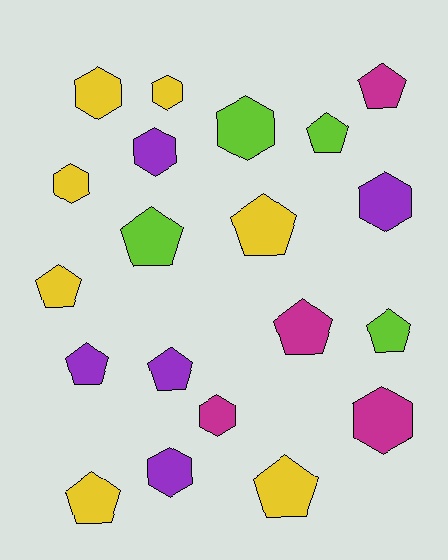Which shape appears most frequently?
Pentagon, with 11 objects.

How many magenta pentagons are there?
There are 2 magenta pentagons.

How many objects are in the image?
There are 20 objects.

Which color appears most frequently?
Yellow, with 7 objects.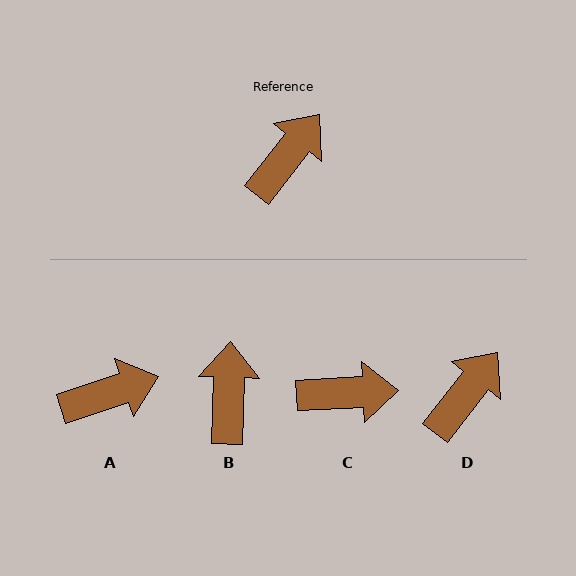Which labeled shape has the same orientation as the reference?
D.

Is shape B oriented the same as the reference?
No, it is off by about 36 degrees.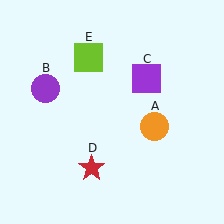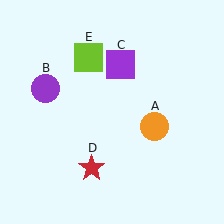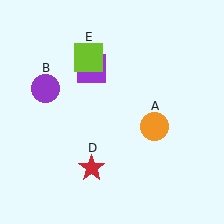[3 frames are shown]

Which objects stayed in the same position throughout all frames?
Orange circle (object A) and purple circle (object B) and red star (object D) and lime square (object E) remained stationary.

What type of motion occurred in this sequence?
The purple square (object C) rotated counterclockwise around the center of the scene.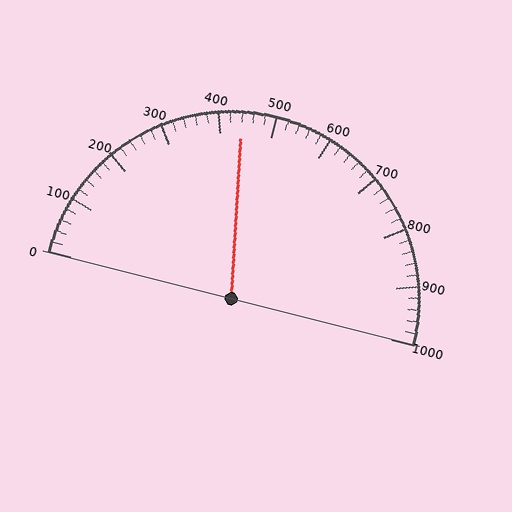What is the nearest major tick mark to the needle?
The nearest major tick mark is 400.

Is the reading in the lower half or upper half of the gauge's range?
The reading is in the lower half of the range (0 to 1000).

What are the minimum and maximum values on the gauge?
The gauge ranges from 0 to 1000.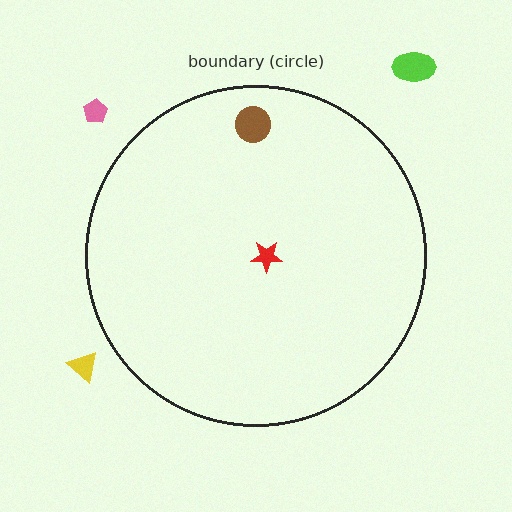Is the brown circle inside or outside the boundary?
Inside.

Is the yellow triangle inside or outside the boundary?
Outside.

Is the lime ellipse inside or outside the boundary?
Outside.